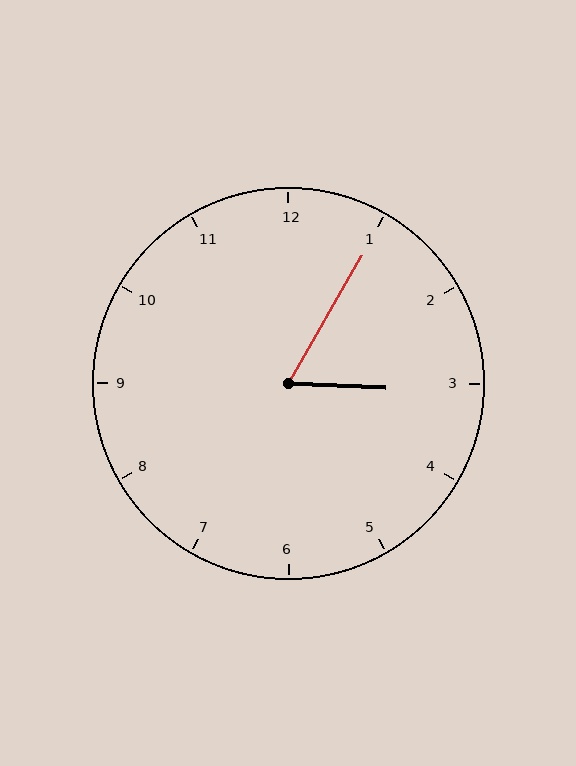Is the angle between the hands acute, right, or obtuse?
It is acute.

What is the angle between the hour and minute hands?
Approximately 62 degrees.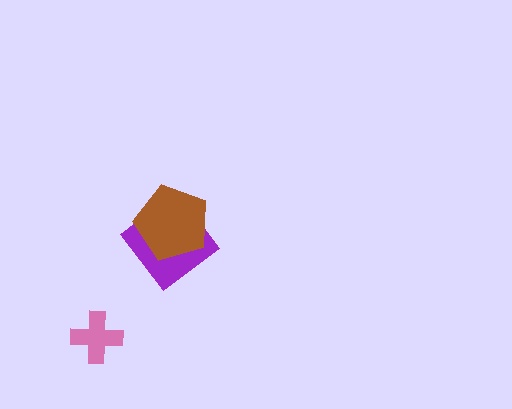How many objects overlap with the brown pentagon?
1 object overlaps with the brown pentagon.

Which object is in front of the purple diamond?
The brown pentagon is in front of the purple diamond.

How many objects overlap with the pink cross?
0 objects overlap with the pink cross.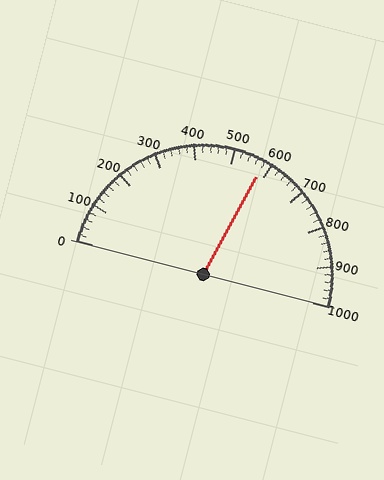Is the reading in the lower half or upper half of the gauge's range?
The reading is in the upper half of the range (0 to 1000).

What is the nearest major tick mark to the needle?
The nearest major tick mark is 600.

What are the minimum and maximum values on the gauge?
The gauge ranges from 0 to 1000.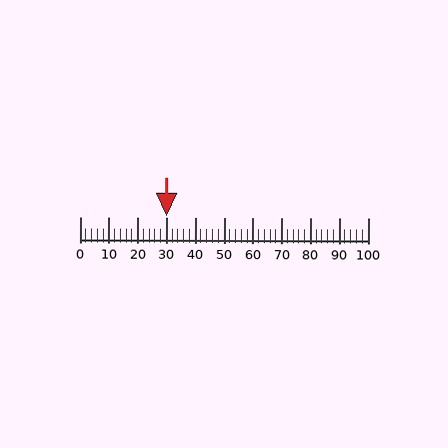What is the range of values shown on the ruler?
The ruler shows values from 0 to 100.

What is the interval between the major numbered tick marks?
The major tick marks are spaced 10 units apart.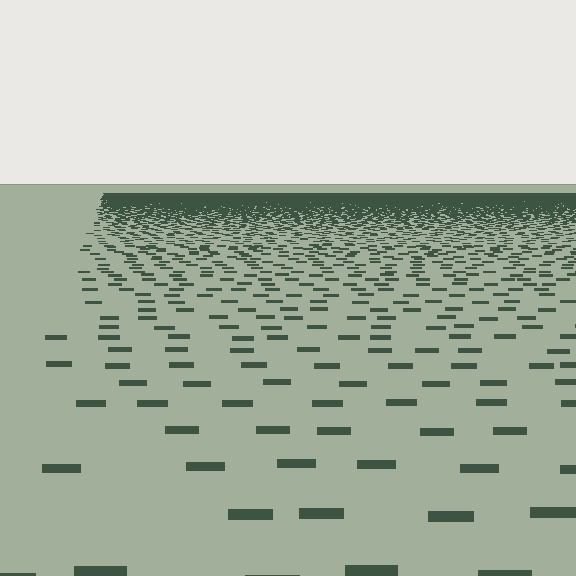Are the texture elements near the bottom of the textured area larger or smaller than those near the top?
Larger. Near the bottom, elements are closer to the viewer and appear at a bigger on-screen size.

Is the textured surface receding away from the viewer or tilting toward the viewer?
The surface is receding away from the viewer. Texture elements get smaller and denser toward the top.